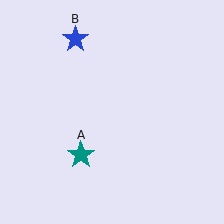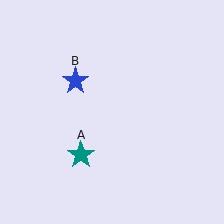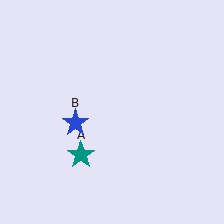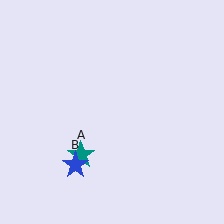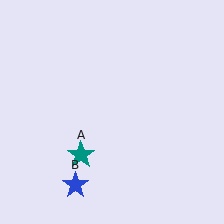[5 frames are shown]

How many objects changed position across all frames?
1 object changed position: blue star (object B).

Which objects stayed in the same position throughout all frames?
Teal star (object A) remained stationary.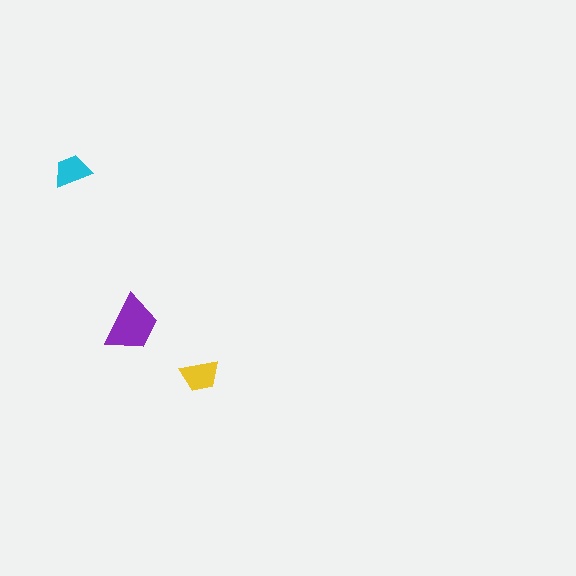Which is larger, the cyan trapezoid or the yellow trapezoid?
The yellow one.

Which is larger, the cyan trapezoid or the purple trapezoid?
The purple one.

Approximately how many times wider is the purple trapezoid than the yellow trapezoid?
About 1.5 times wider.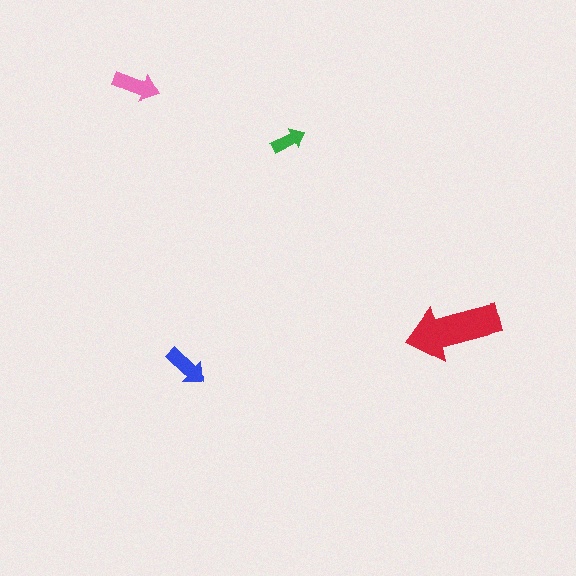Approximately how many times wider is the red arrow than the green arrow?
About 2.5 times wider.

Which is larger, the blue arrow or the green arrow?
The blue one.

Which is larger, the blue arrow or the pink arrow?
The pink one.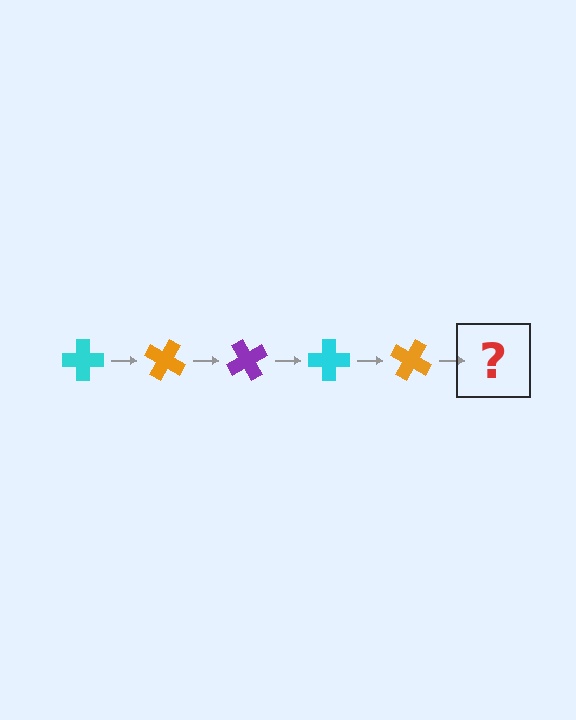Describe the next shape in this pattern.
It should be a purple cross, rotated 150 degrees from the start.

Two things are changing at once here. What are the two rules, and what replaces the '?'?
The two rules are that it rotates 30 degrees each step and the color cycles through cyan, orange, and purple. The '?' should be a purple cross, rotated 150 degrees from the start.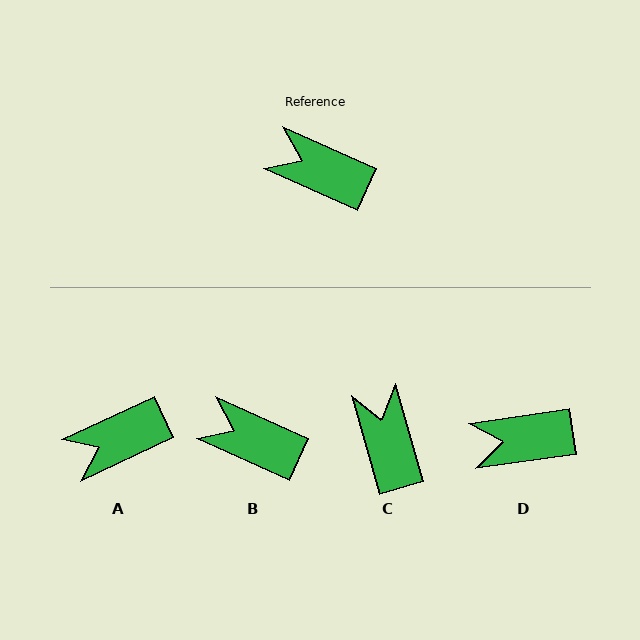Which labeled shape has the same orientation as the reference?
B.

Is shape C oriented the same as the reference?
No, it is off by about 50 degrees.